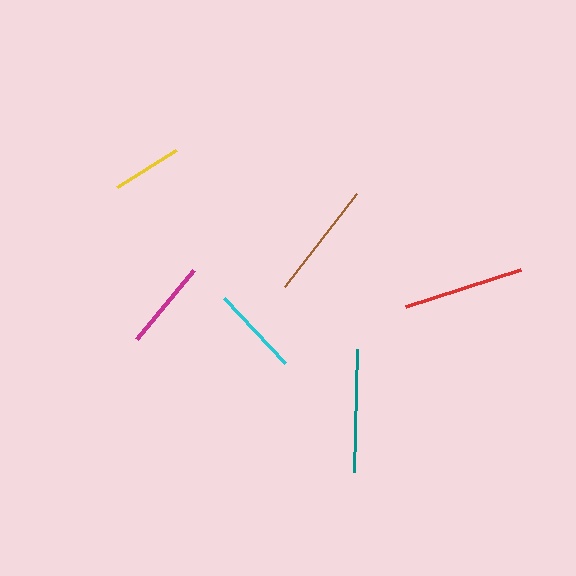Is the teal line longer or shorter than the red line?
The teal line is longer than the red line.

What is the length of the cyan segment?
The cyan segment is approximately 89 pixels long.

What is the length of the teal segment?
The teal segment is approximately 124 pixels long.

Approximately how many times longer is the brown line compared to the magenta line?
The brown line is approximately 1.3 times the length of the magenta line.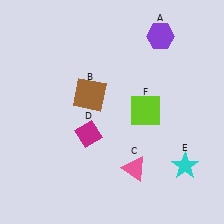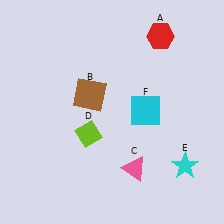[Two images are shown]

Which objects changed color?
A changed from purple to red. D changed from magenta to lime. F changed from lime to cyan.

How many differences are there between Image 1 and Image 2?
There are 3 differences between the two images.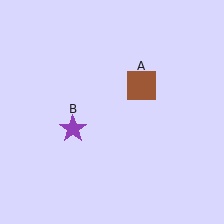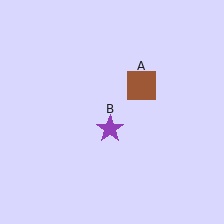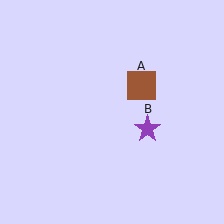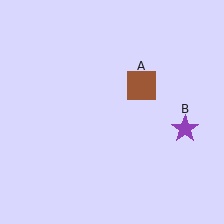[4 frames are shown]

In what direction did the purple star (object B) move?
The purple star (object B) moved right.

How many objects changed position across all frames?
1 object changed position: purple star (object B).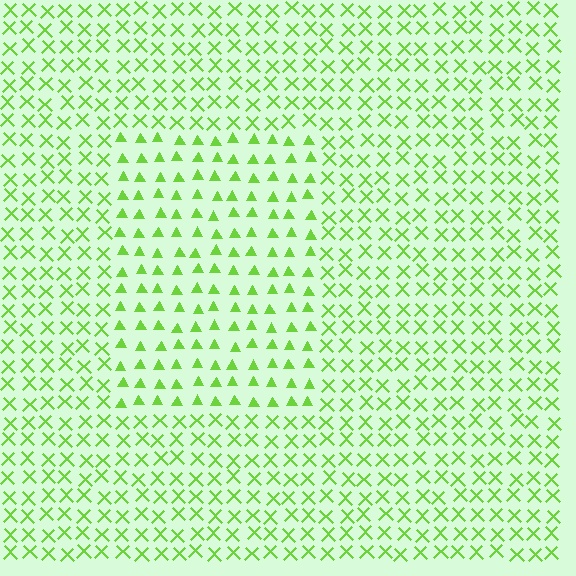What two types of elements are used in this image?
The image uses triangles inside the rectangle region and X marks outside it.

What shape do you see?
I see a rectangle.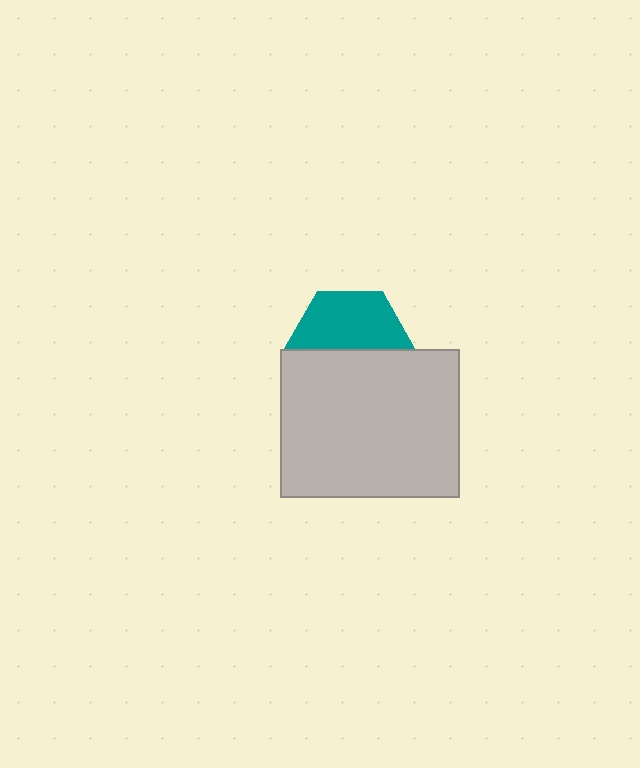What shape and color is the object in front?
The object in front is a light gray rectangle.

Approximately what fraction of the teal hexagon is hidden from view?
Roughly 49% of the teal hexagon is hidden behind the light gray rectangle.